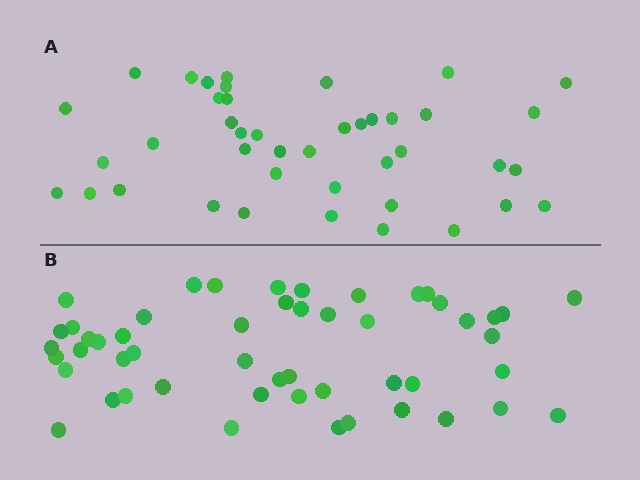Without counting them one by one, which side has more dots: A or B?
Region B (the bottom region) has more dots.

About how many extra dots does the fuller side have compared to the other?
Region B has roughly 8 or so more dots than region A.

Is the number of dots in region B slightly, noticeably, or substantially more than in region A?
Region B has only slightly more — the two regions are fairly close. The ratio is roughly 1.2 to 1.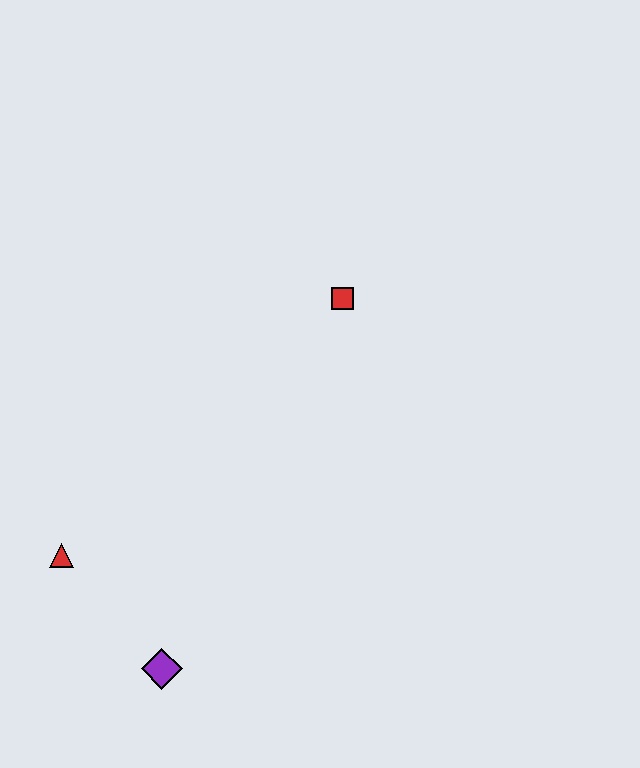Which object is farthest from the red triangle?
The red square is farthest from the red triangle.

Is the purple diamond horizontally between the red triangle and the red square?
Yes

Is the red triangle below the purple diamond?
No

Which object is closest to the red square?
The red triangle is closest to the red square.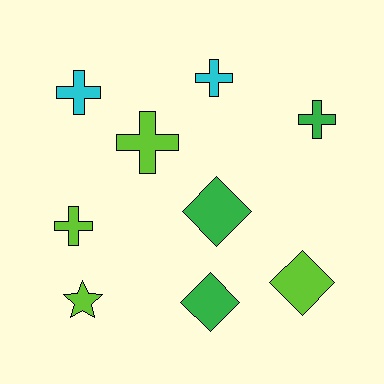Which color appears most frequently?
Lime, with 4 objects.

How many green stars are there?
There are no green stars.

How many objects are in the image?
There are 9 objects.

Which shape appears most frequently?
Cross, with 5 objects.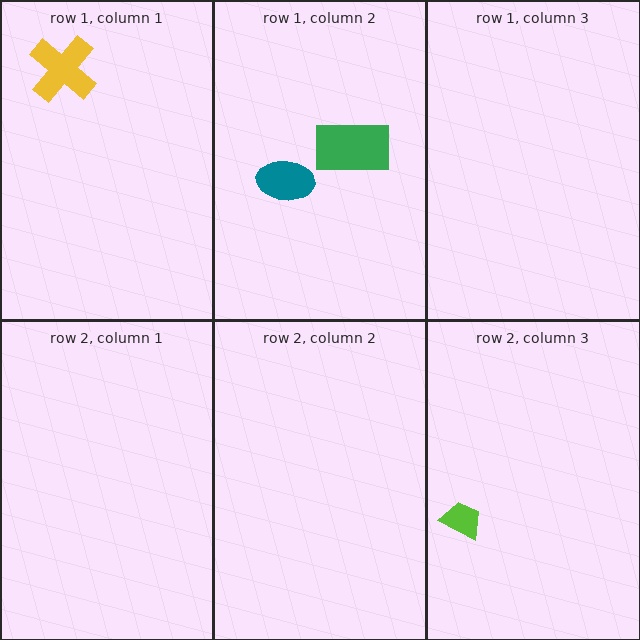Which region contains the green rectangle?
The row 1, column 2 region.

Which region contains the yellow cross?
The row 1, column 1 region.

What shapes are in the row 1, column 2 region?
The green rectangle, the teal ellipse.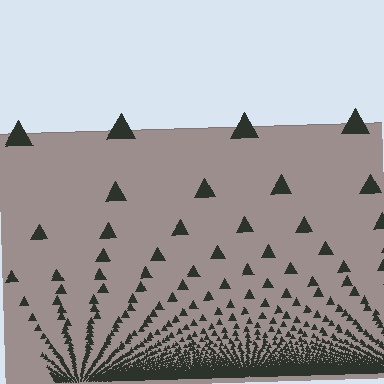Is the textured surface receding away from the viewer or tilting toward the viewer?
The surface appears to tilt toward the viewer. Texture elements get larger and sparser toward the top.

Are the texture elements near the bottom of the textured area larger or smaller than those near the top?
Smaller. The gradient is inverted — elements near the bottom are smaller and denser.